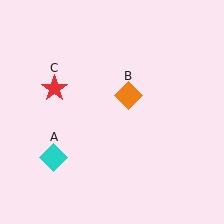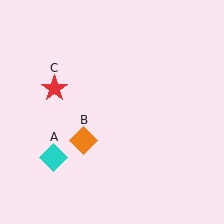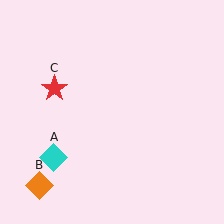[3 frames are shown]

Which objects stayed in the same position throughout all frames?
Cyan diamond (object A) and red star (object C) remained stationary.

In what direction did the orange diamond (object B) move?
The orange diamond (object B) moved down and to the left.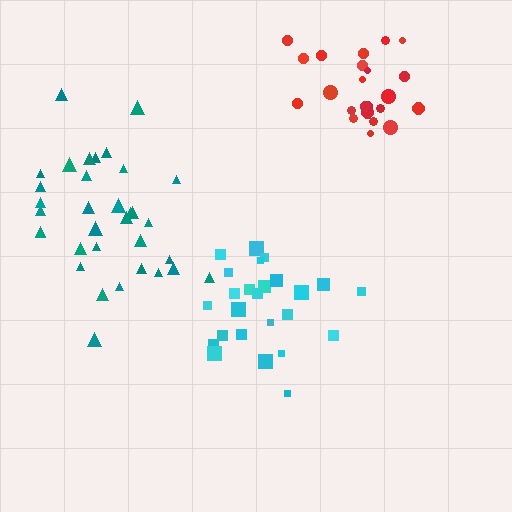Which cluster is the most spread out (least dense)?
Red.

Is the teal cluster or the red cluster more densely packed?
Teal.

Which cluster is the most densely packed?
Teal.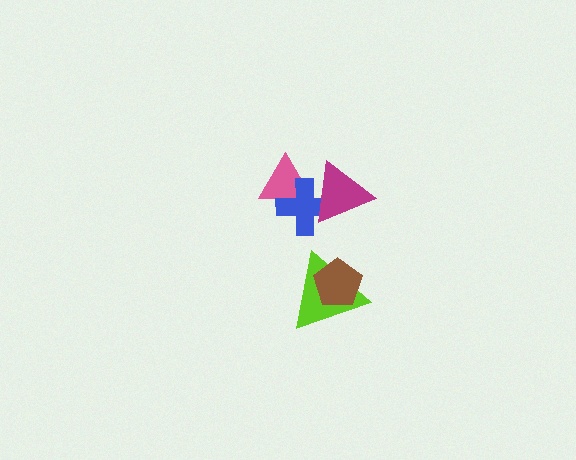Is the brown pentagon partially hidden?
No, no other shape covers it.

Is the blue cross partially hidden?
Yes, it is partially covered by another shape.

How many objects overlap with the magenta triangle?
2 objects overlap with the magenta triangle.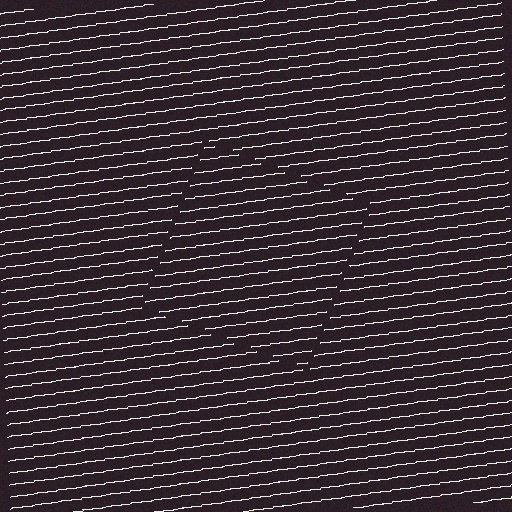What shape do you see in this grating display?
An illusory square. The interior of the shape contains the same grating, shifted by half a period — the contour is defined by the phase discontinuity where line-ends from the inner and outer gratings abut.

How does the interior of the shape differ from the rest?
The interior of the shape contains the same grating, shifted by half a period — the contour is defined by the phase discontinuity where line-ends from the inner and outer gratings abut.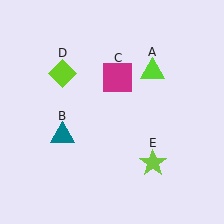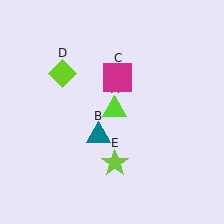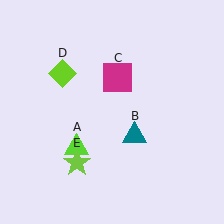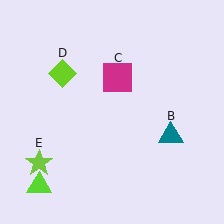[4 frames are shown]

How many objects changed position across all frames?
3 objects changed position: lime triangle (object A), teal triangle (object B), lime star (object E).